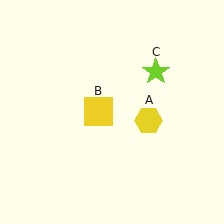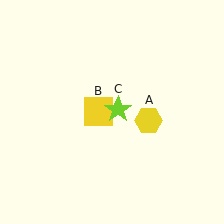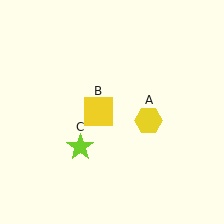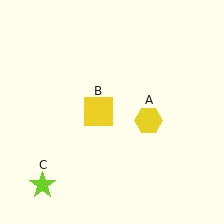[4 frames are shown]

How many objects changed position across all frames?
1 object changed position: lime star (object C).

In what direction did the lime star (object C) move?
The lime star (object C) moved down and to the left.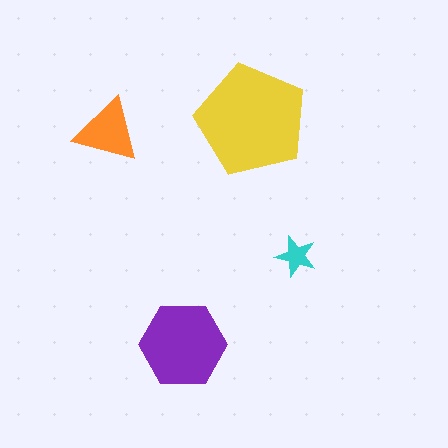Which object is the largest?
The yellow pentagon.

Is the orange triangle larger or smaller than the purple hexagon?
Smaller.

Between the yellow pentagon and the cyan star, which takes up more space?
The yellow pentagon.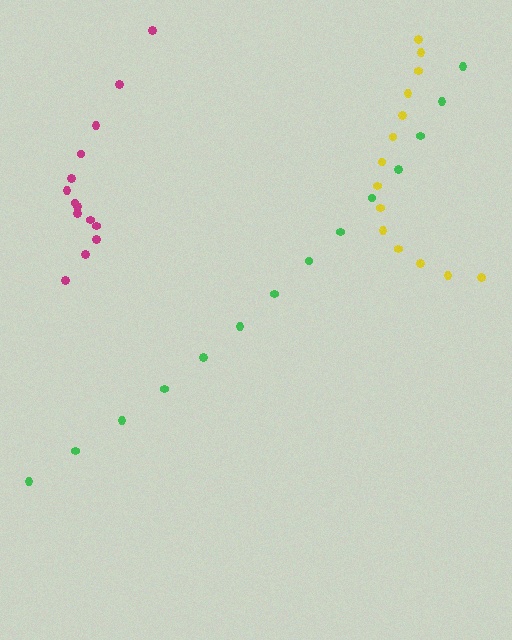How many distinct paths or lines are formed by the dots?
There are 3 distinct paths.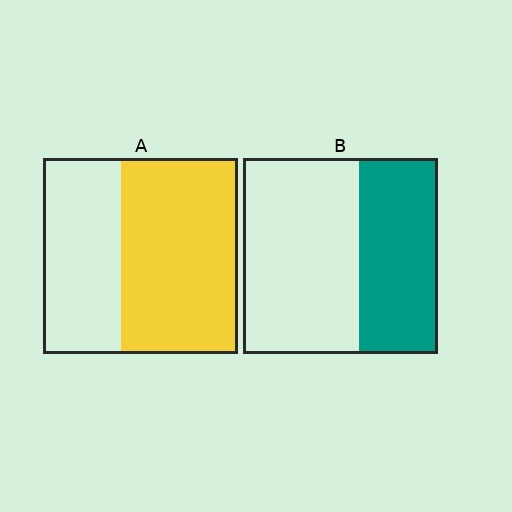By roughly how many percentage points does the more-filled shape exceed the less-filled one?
By roughly 20 percentage points (A over B).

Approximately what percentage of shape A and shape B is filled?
A is approximately 60% and B is approximately 40%.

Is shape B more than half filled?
No.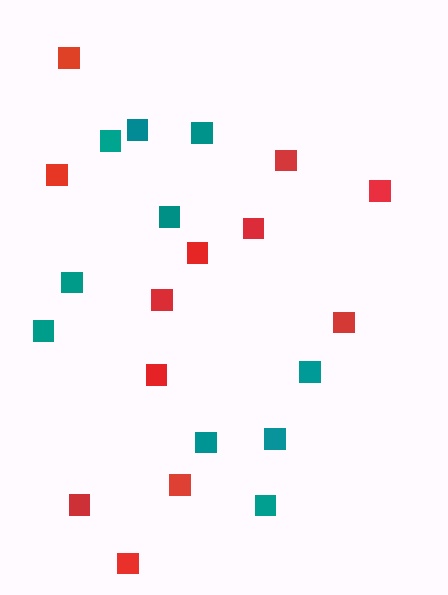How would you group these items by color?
There are 2 groups: one group of teal squares (10) and one group of red squares (12).